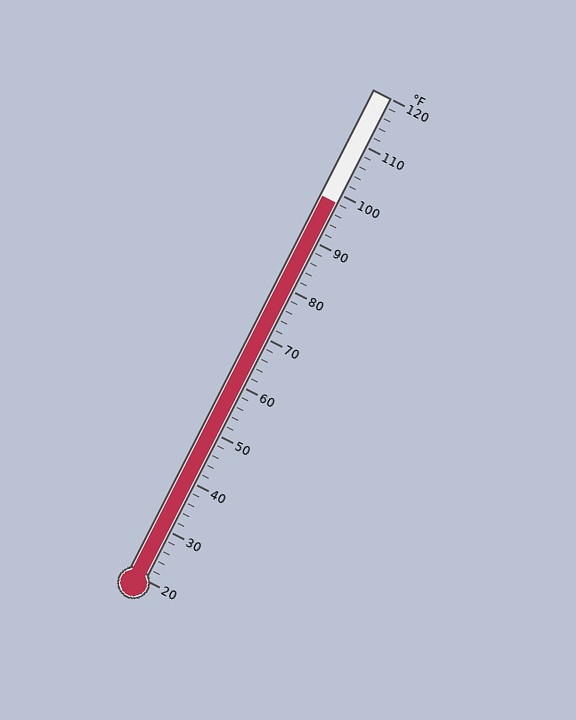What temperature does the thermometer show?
The thermometer shows approximately 98°F.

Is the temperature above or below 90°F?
The temperature is above 90°F.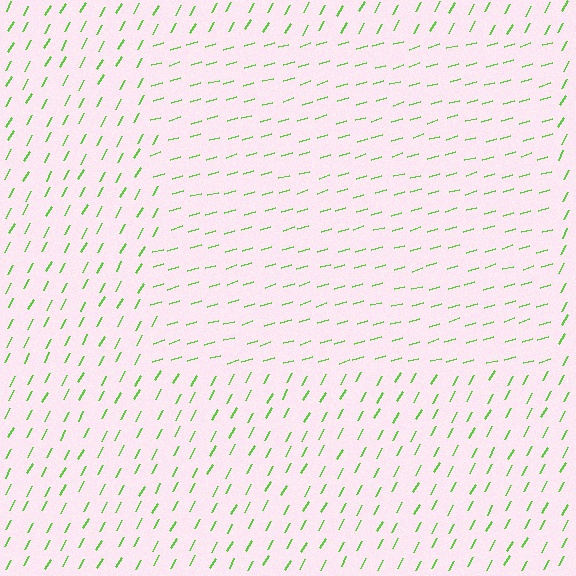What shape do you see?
I see a rectangle.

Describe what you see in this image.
The image is filled with small lime line segments. A rectangle region in the image has lines oriented differently from the surrounding lines, creating a visible texture boundary.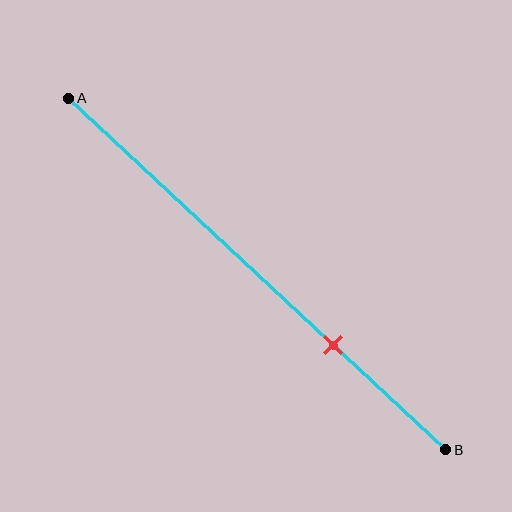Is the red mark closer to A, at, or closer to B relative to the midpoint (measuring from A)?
The red mark is closer to point B than the midpoint of segment AB.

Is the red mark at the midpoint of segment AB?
No, the mark is at about 70% from A, not at the 50% midpoint.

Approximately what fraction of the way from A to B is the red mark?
The red mark is approximately 70% of the way from A to B.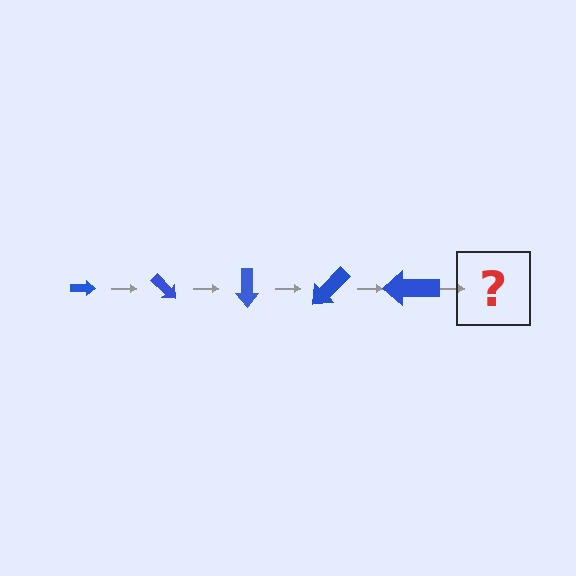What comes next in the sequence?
The next element should be an arrow, larger than the previous one and rotated 225 degrees from the start.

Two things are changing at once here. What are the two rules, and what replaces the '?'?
The two rules are that the arrow grows larger each step and it rotates 45 degrees each step. The '?' should be an arrow, larger than the previous one and rotated 225 degrees from the start.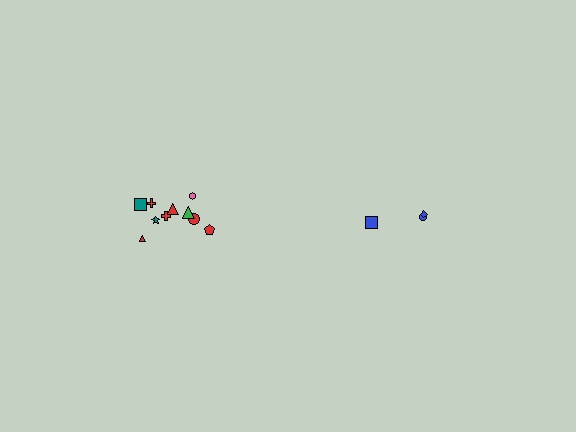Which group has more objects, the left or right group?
The left group.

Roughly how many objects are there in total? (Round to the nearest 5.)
Roughly 15 objects in total.